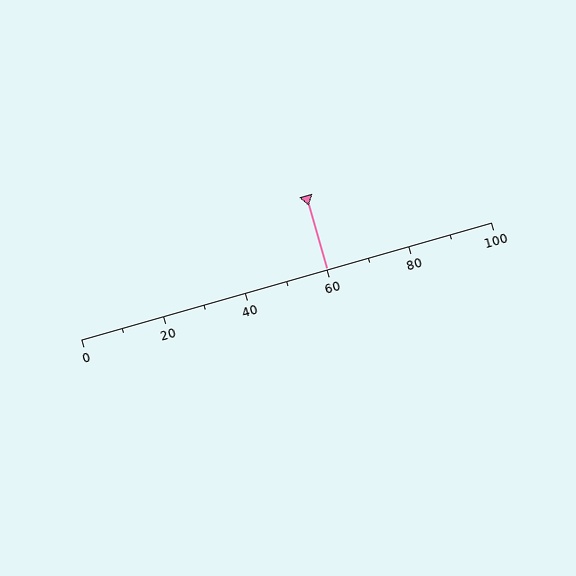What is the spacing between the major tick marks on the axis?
The major ticks are spaced 20 apart.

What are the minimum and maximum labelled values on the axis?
The axis runs from 0 to 100.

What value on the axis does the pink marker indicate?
The marker indicates approximately 60.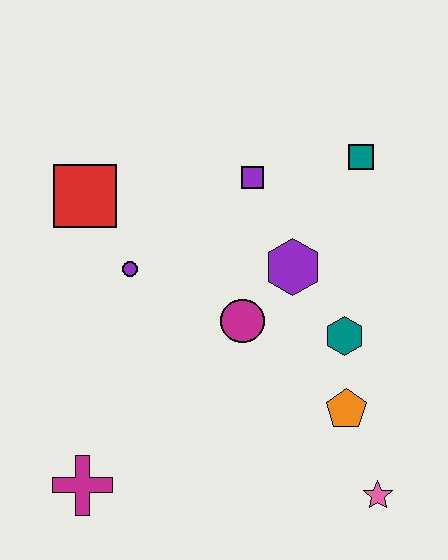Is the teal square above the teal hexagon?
Yes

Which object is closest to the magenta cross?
The purple circle is closest to the magenta cross.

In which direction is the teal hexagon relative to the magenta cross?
The teal hexagon is to the right of the magenta cross.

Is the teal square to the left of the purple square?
No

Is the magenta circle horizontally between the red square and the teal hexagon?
Yes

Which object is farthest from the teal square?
The magenta cross is farthest from the teal square.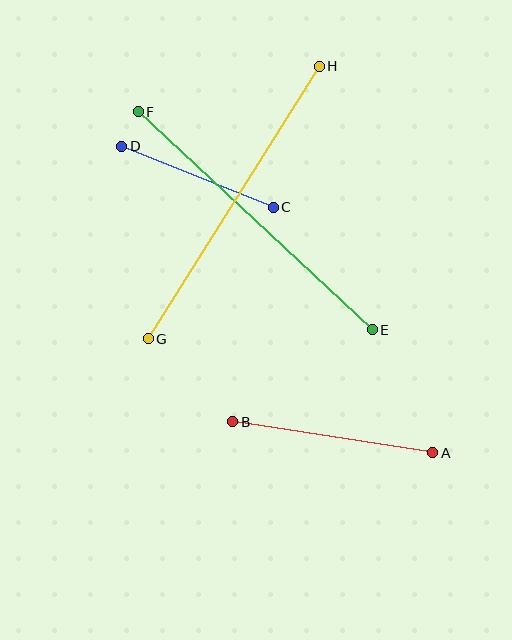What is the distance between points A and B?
The distance is approximately 202 pixels.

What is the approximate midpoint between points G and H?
The midpoint is at approximately (234, 203) pixels.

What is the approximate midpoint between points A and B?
The midpoint is at approximately (333, 437) pixels.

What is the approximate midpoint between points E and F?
The midpoint is at approximately (255, 221) pixels.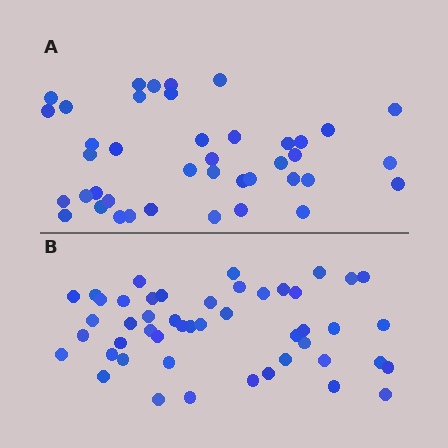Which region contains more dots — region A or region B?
Region B (the bottom region) has more dots.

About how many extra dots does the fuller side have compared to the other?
Region B has roughly 8 or so more dots than region A.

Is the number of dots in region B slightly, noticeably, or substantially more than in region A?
Region B has only slightly more — the two regions are fairly close. The ratio is roughly 1.2 to 1.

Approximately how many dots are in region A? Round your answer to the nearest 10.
About 40 dots. (The exact count is 41, which rounds to 40.)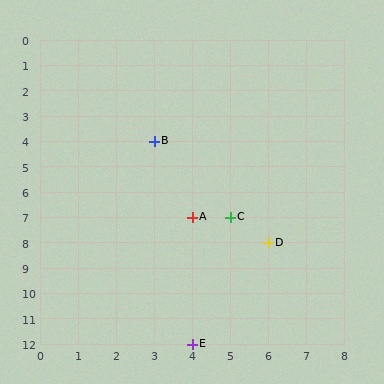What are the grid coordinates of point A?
Point A is at grid coordinates (4, 7).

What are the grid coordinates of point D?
Point D is at grid coordinates (6, 8).